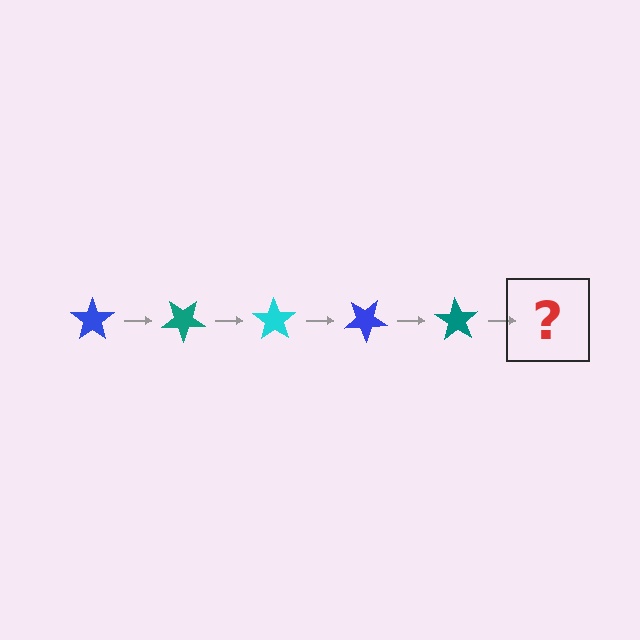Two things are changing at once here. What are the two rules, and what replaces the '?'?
The two rules are that it rotates 35 degrees each step and the color cycles through blue, teal, and cyan. The '?' should be a cyan star, rotated 175 degrees from the start.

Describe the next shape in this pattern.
It should be a cyan star, rotated 175 degrees from the start.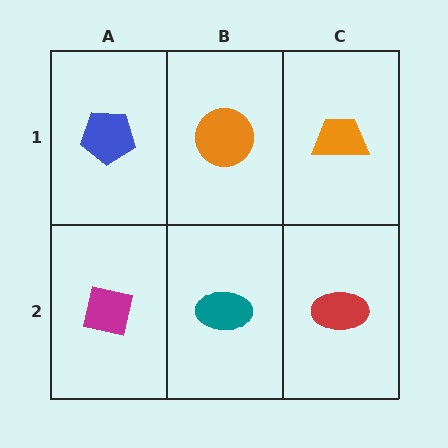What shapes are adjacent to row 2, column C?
An orange trapezoid (row 1, column C), a teal ellipse (row 2, column B).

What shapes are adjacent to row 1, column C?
A red ellipse (row 2, column C), an orange circle (row 1, column B).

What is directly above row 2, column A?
A blue pentagon.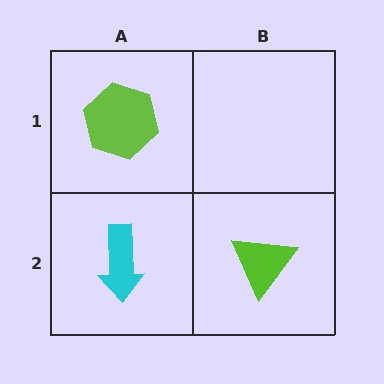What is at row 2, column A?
A cyan arrow.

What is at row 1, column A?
A lime hexagon.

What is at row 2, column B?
A lime triangle.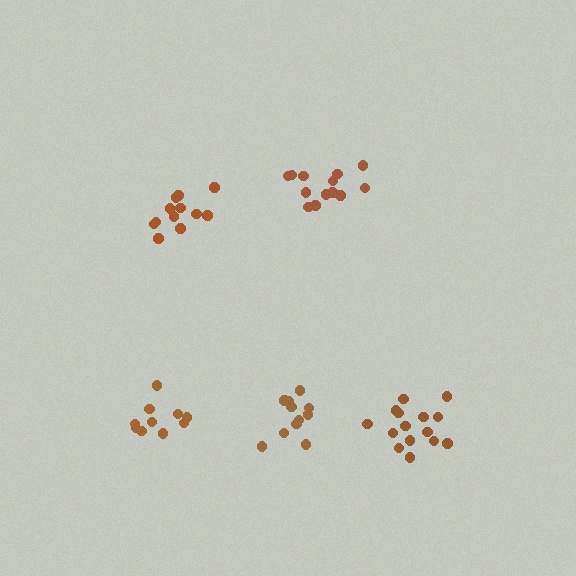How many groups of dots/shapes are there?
There are 5 groups.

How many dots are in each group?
Group 1: 15 dots, Group 2: 10 dots, Group 3: 12 dots, Group 4: 13 dots, Group 5: 11 dots (61 total).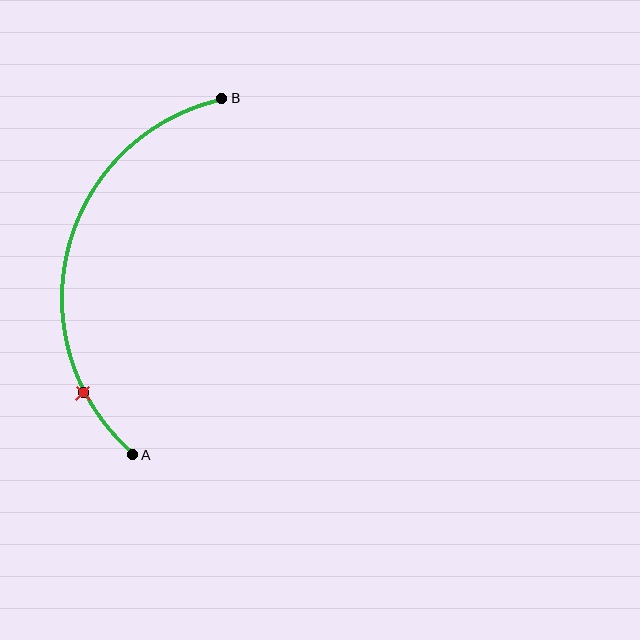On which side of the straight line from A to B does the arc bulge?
The arc bulges to the left of the straight line connecting A and B.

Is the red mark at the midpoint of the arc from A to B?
No. The red mark lies on the arc but is closer to endpoint A. The arc midpoint would be at the point on the curve equidistant along the arc from both A and B.